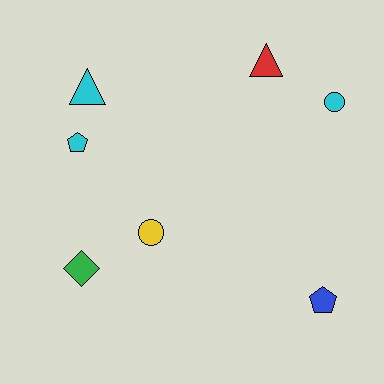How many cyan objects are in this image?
There are 3 cyan objects.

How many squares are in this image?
There are no squares.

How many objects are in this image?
There are 7 objects.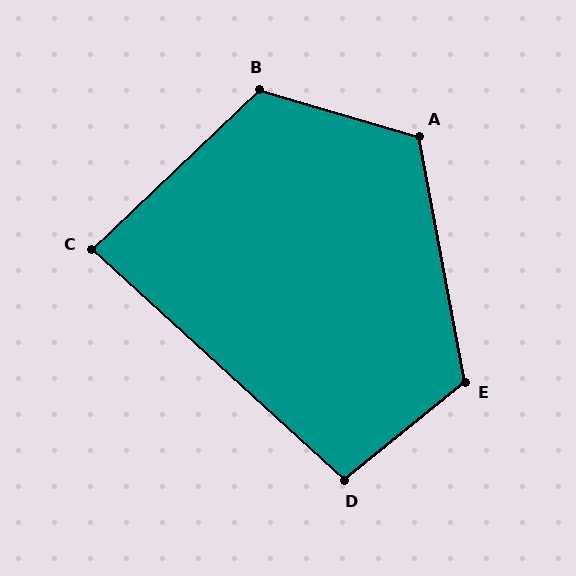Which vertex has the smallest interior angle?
C, at approximately 86 degrees.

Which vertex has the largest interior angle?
B, at approximately 120 degrees.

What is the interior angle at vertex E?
Approximately 119 degrees (obtuse).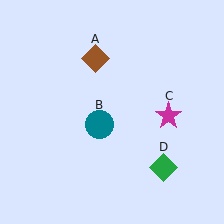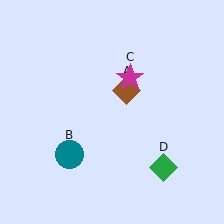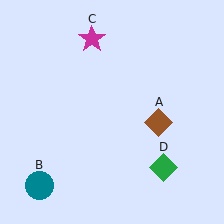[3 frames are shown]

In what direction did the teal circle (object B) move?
The teal circle (object B) moved down and to the left.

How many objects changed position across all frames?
3 objects changed position: brown diamond (object A), teal circle (object B), magenta star (object C).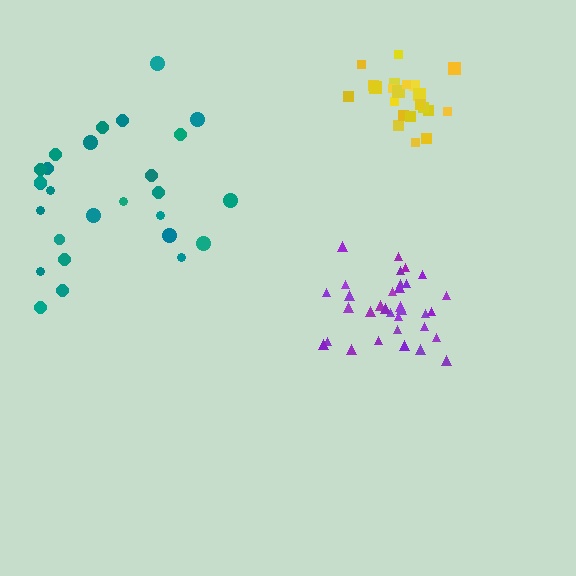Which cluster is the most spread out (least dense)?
Teal.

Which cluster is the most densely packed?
Purple.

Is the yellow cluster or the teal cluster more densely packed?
Yellow.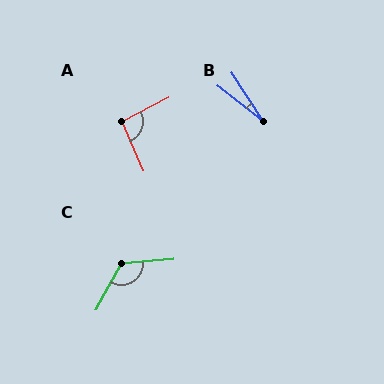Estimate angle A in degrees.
Approximately 93 degrees.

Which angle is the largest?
C, at approximately 124 degrees.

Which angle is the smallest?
B, at approximately 19 degrees.